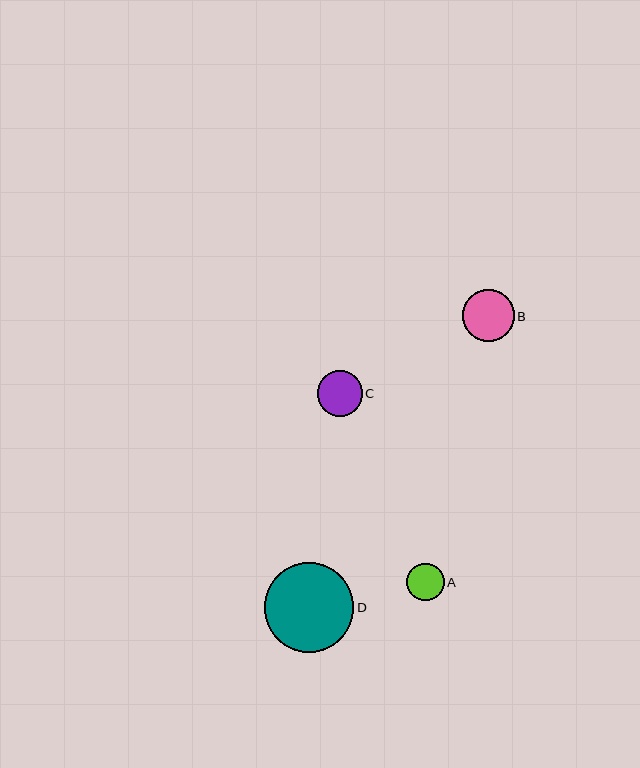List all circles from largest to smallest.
From largest to smallest: D, B, C, A.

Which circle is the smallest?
Circle A is the smallest with a size of approximately 37 pixels.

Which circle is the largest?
Circle D is the largest with a size of approximately 90 pixels.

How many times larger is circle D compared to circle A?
Circle D is approximately 2.4 times the size of circle A.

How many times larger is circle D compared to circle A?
Circle D is approximately 2.4 times the size of circle A.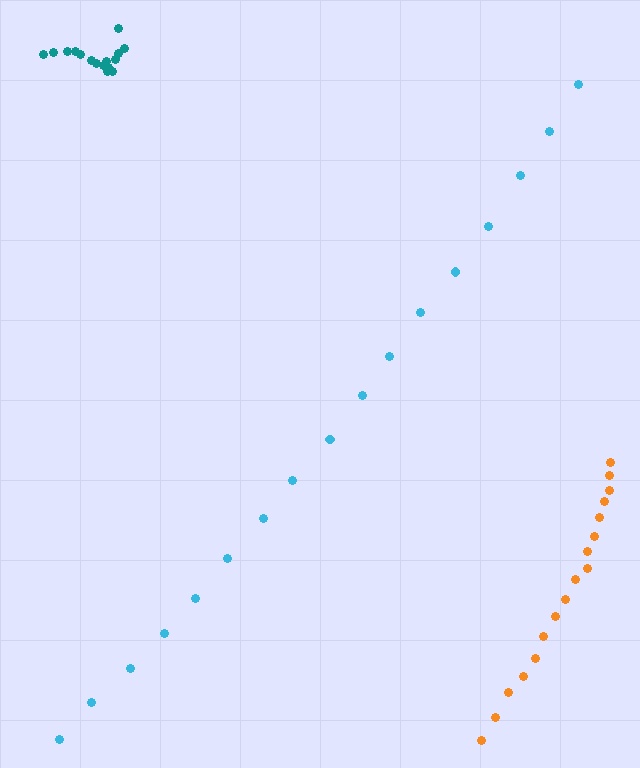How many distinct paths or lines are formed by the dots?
There are 3 distinct paths.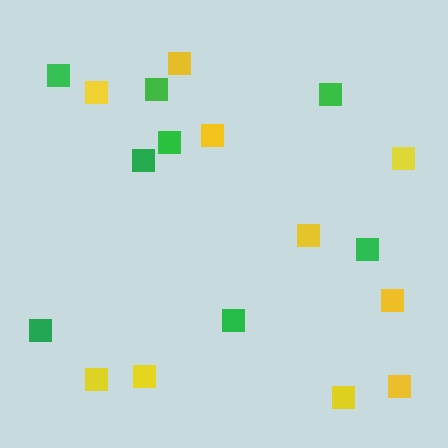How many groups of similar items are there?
There are 2 groups: one group of green squares (8) and one group of yellow squares (10).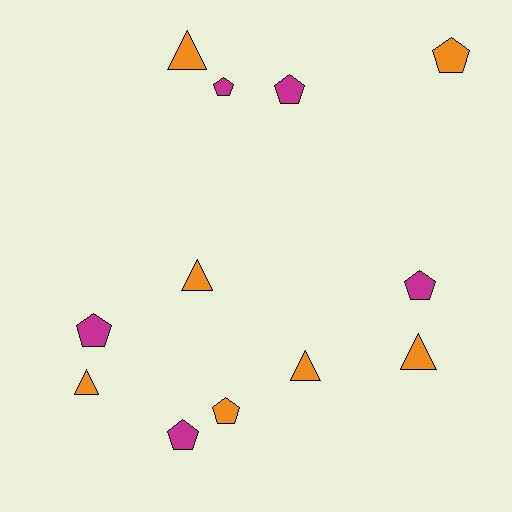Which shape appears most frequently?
Pentagon, with 7 objects.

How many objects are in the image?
There are 12 objects.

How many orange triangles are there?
There are 5 orange triangles.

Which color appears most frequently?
Orange, with 7 objects.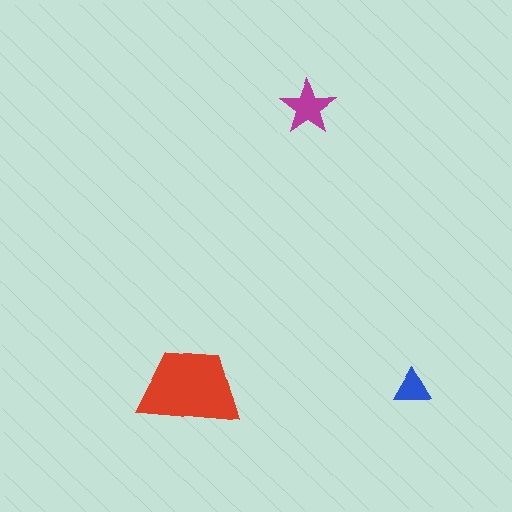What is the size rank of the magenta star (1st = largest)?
2nd.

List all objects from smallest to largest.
The blue triangle, the magenta star, the red trapezoid.